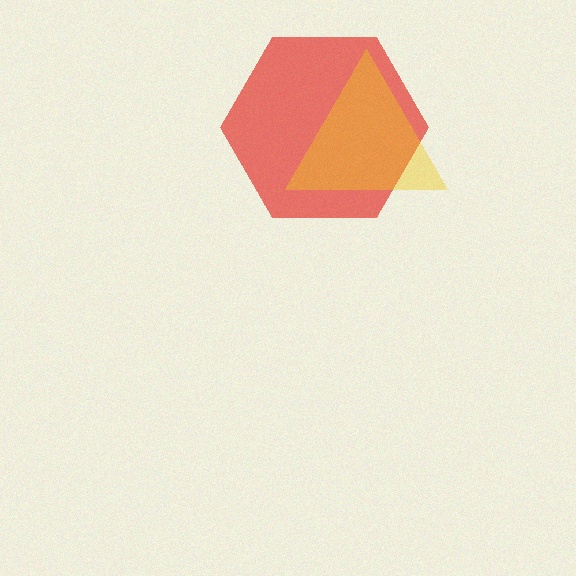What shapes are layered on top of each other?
The layered shapes are: a red hexagon, a yellow triangle.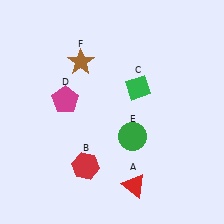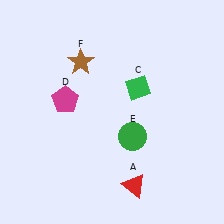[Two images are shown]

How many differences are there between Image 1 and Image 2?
There is 1 difference between the two images.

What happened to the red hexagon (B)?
The red hexagon (B) was removed in Image 2. It was in the bottom-left area of Image 1.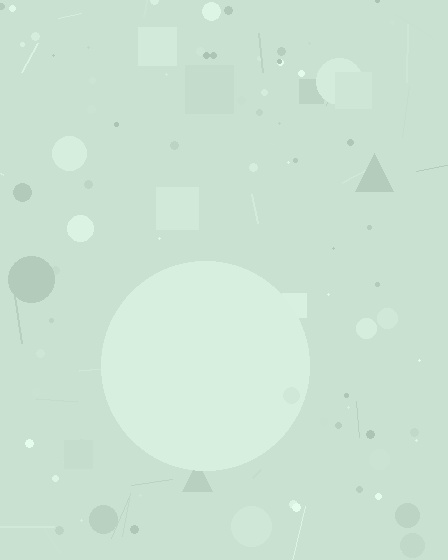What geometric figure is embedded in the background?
A circle is embedded in the background.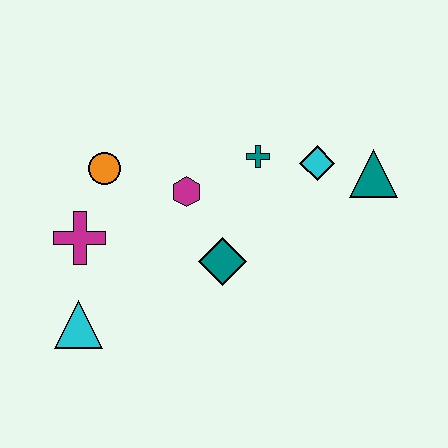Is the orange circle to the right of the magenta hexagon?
No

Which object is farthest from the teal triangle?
The cyan triangle is farthest from the teal triangle.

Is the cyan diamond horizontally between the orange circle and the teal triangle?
Yes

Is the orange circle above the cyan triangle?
Yes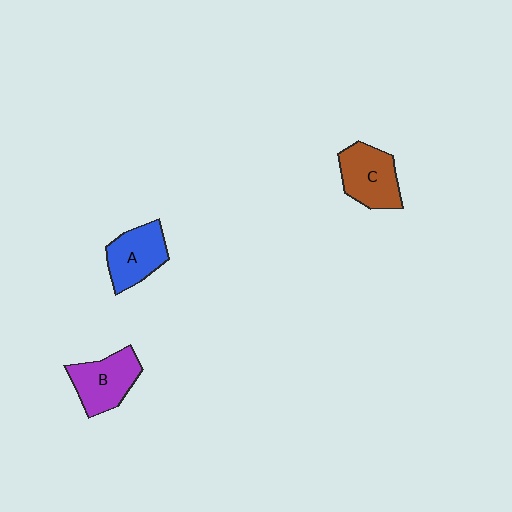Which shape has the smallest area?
Shape A (blue).